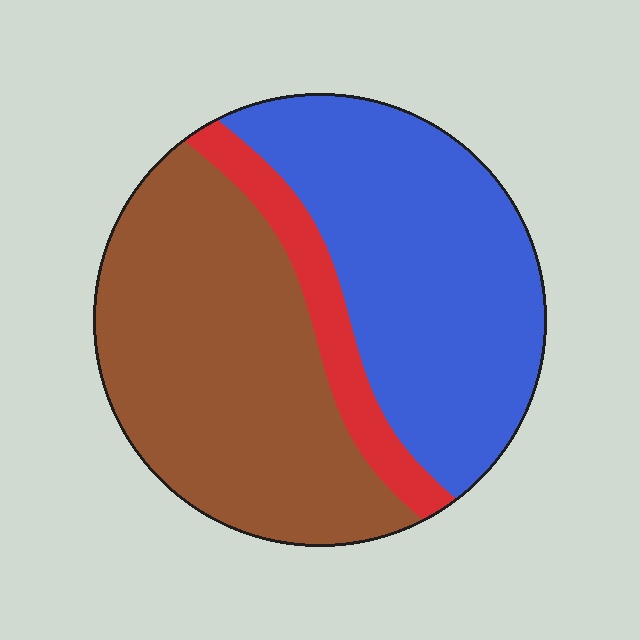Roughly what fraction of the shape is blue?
Blue takes up about two fifths (2/5) of the shape.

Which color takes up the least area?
Red, at roughly 10%.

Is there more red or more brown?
Brown.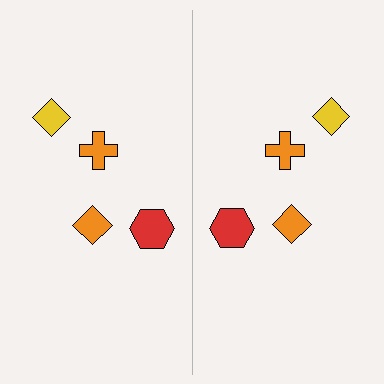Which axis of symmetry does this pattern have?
The pattern has a vertical axis of symmetry running through the center of the image.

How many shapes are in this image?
There are 8 shapes in this image.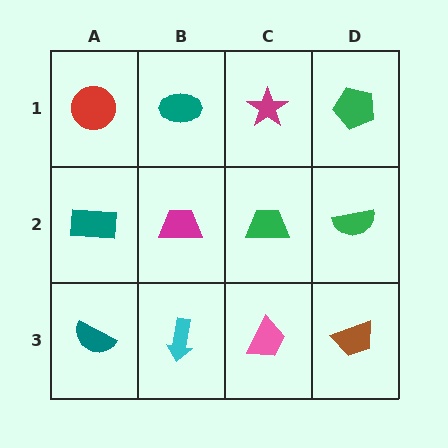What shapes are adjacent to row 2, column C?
A magenta star (row 1, column C), a pink trapezoid (row 3, column C), a magenta trapezoid (row 2, column B), a green semicircle (row 2, column D).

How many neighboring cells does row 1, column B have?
3.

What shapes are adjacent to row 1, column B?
A magenta trapezoid (row 2, column B), a red circle (row 1, column A), a magenta star (row 1, column C).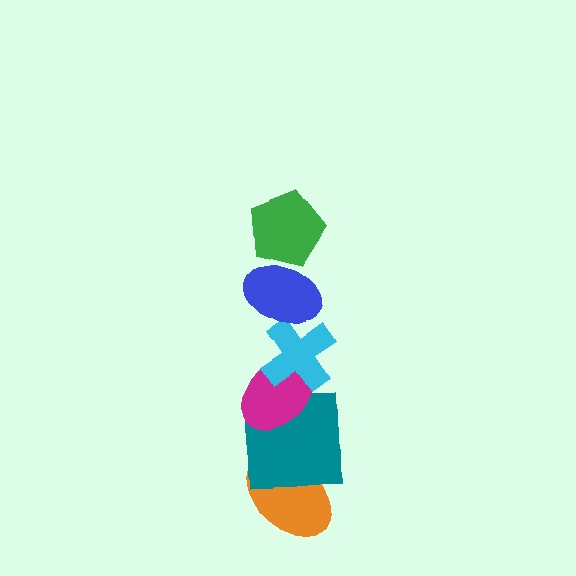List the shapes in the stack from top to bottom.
From top to bottom: the green pentagon, the blue ellipse, the cyan cross, the magenta ellipse, the teal square, the orange ellipse.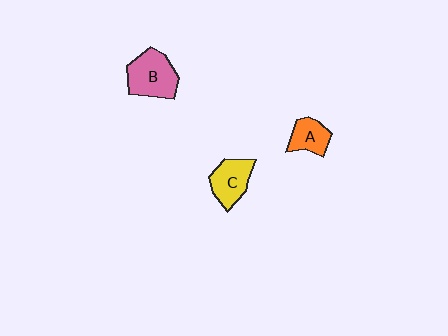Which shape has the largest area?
Shape B (pink).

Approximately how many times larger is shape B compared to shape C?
Approximately 1.3 times.